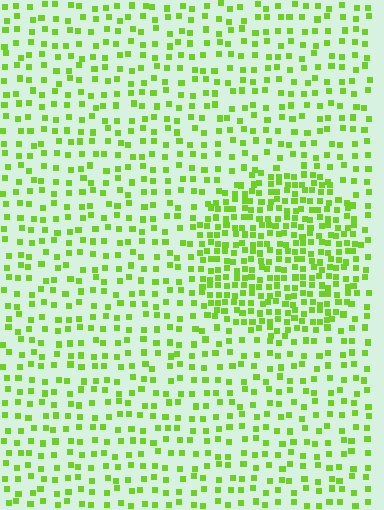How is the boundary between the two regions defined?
The boundary is defined by a change in element density (approximately 2.1x ratio). All elements are the same color, size, and shape.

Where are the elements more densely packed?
The elements are more densely packed inside the circle boundary.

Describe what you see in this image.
The image contains small lime elements arranged at two different densities. A circle-shaped region is visible where the elements are more densely packed than the surrounding area.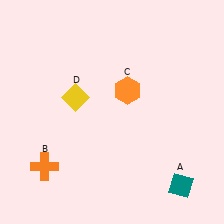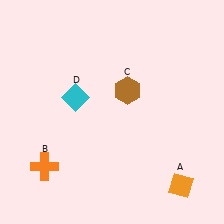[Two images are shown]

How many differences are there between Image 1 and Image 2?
There are 3 differences between the two images.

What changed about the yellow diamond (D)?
In Image 1, D is yellow. In Image 2, it changed to cyan.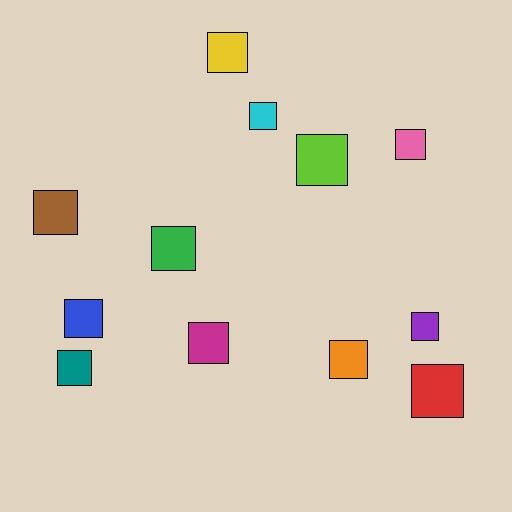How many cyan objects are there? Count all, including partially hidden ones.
There is 1 cyan object.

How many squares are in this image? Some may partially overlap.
There are 12 squares.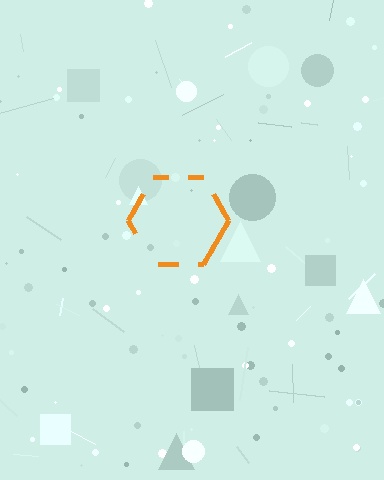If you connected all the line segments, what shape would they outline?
They would outline a hexagon.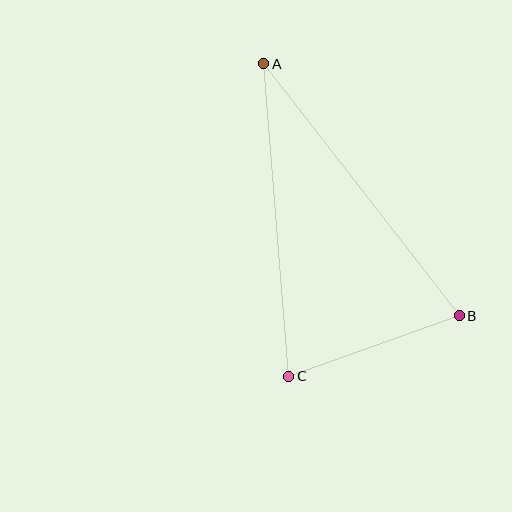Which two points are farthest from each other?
Points A and B are farthest from each other.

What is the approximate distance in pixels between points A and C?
The distance between A and C is approximately 314 pixels.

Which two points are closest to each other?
Points B and C are closest to each other.